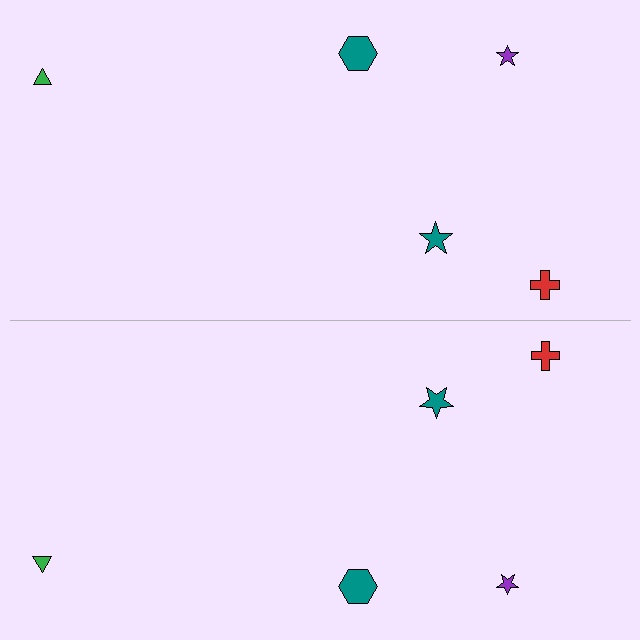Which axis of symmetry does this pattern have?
The pattern has a horizontal axis of symmetry running through the center of the image.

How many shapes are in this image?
There are 10 shapes in this image.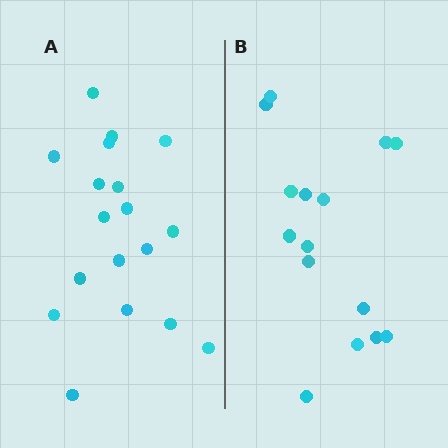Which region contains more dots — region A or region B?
Region A (the left region) has more dots.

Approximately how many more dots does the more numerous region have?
Region A has just a few more — roughly 2 or 3 more dots than region B.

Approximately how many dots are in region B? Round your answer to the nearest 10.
About 20 dots. (The exact count is 15, which rounds to 20.)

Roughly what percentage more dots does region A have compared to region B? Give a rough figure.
About 20% more.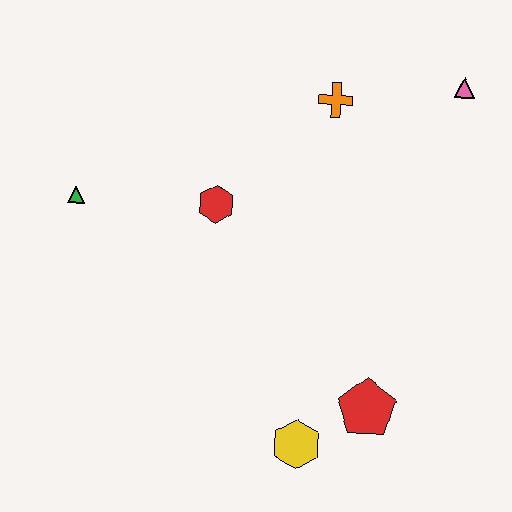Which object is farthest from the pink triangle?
The green triangle is farthest from the pink triangle.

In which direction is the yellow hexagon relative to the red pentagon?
The yellow hexagon is to the left of the red pentagon.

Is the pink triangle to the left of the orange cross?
No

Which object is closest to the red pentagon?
The yellow hexagon is closest to the red pentagon.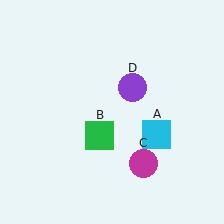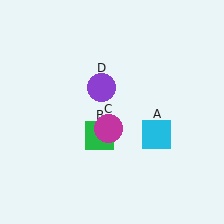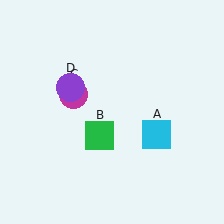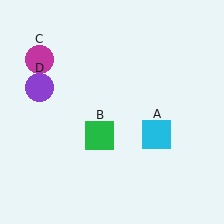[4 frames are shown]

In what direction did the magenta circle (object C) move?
The magenta circle (object C) moved up and to the left.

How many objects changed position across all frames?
2 objects changed position: magenta circle (object C), purple circle (object D).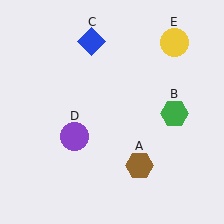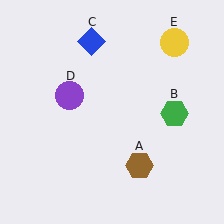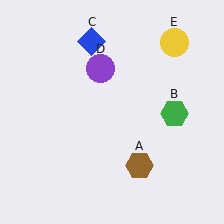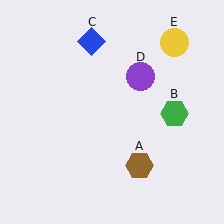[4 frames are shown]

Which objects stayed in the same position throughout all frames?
Brown hexagon (object A) and green hexagon (object B) and blue diamond (object C) and yellow circle (object E) remained stationary.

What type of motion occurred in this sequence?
The purple circle (object D) rotated clockwise around the center of the scene.